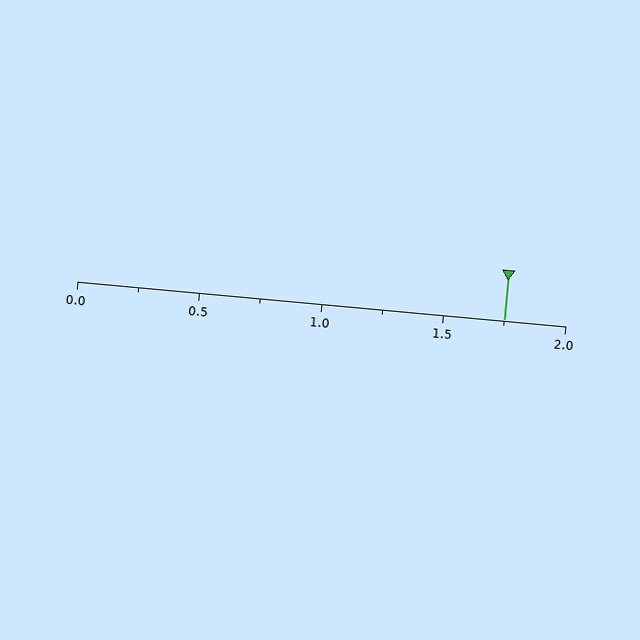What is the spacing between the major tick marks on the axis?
The major ticks are spaced 0.5 apart.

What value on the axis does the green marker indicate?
The marker indicates approximately 1.75.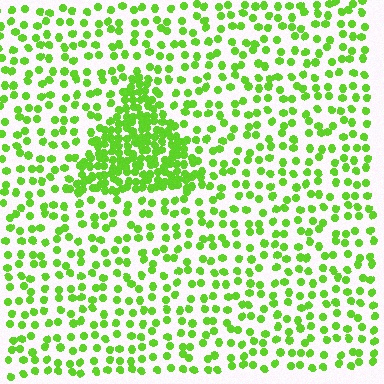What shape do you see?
I see a triangle.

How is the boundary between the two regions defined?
The boundary is defined by a change in element density (approximately 2.7x ratio). All elements are the same color, size, and shape.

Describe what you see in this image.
The image contains small lime elements arranged at two different densities. A triangle-shaped region is visible where the elements are more densely packed than the surrounding area.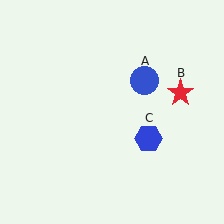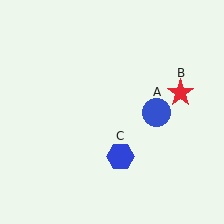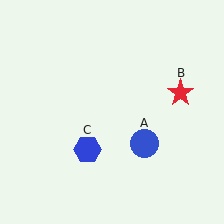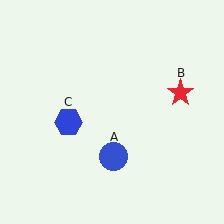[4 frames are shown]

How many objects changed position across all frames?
2 objects changed position: blue circle (object A), blue hexagon (object C).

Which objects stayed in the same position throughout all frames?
Red star (object B) remained stationary.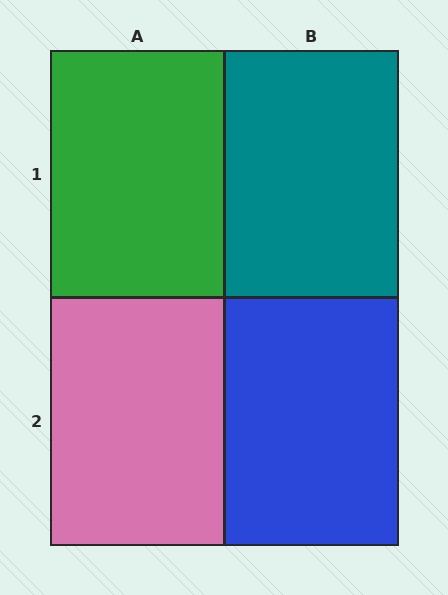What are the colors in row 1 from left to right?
Green, teal.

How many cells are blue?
1 cell is blue.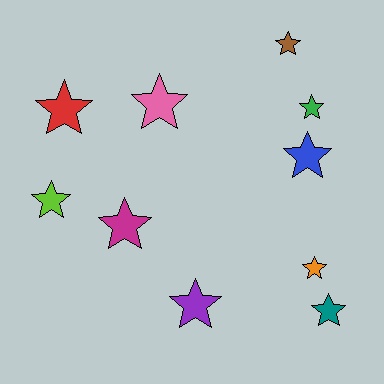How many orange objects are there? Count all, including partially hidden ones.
There is 1 orange object.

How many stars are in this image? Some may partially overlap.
There are 10 stars.